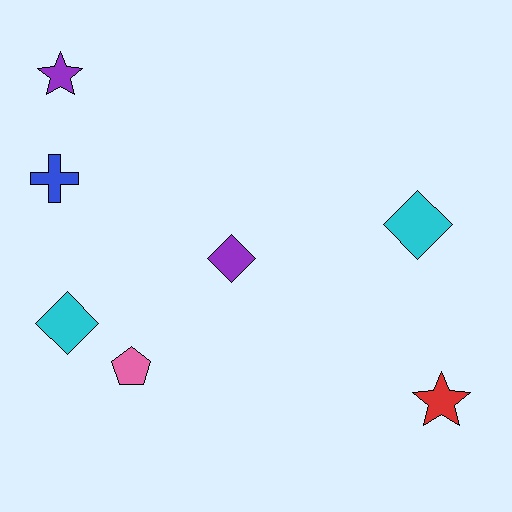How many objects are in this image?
There are 7 objects.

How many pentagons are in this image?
There is 1 pentagon.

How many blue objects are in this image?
There is 1 blue object.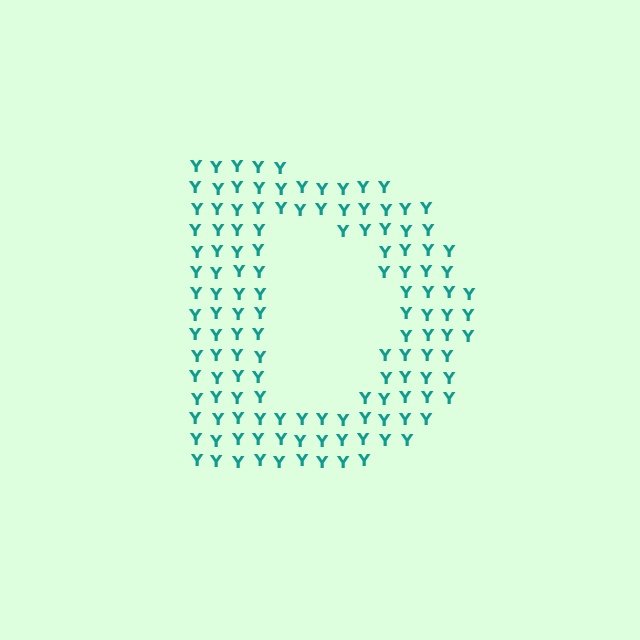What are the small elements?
The small elements are letter Y's.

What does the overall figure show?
The overall figure shows the letter D.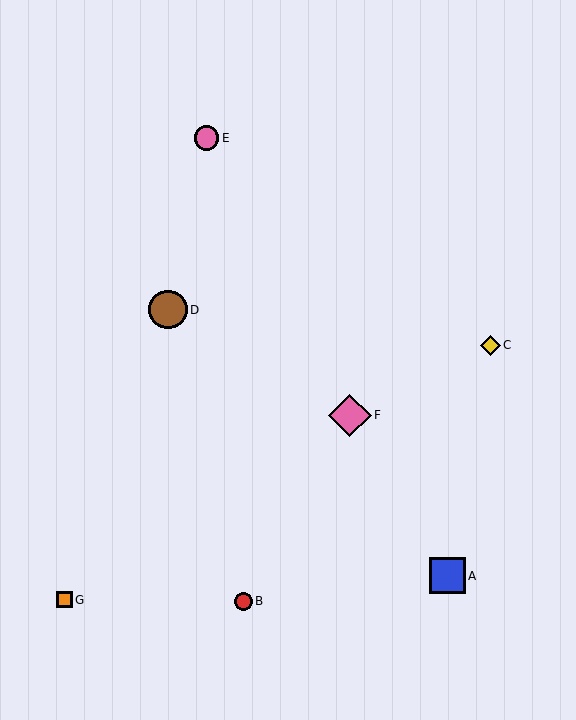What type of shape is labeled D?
Shape D is a brown circle.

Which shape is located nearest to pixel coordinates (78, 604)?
The orange square (labeled G) at (64, 600) is nearest to that location.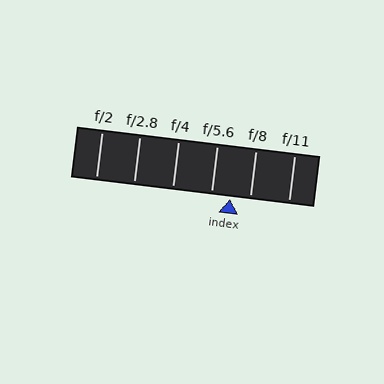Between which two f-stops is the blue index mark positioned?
The index mark is between f/5.6 and f/8.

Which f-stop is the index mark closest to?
The index mark is closest to f/5.6.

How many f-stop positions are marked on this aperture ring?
There are 6 f-stop positions marked.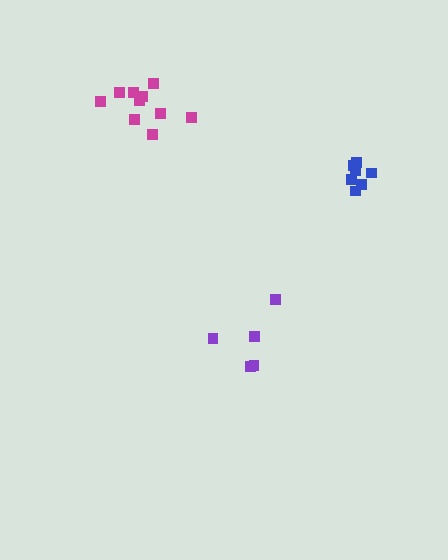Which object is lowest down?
The purple cluster is bottommost.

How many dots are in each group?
Group 1: 7 dots, Group 2: 5 dots, Group 3: 10 dots (22 total).